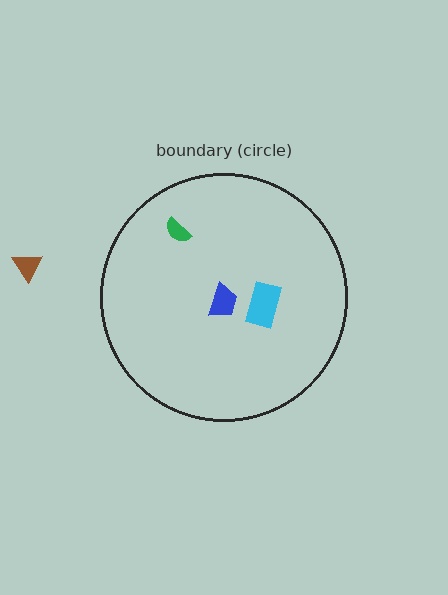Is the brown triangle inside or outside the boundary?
Outside.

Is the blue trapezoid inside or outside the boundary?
Inside.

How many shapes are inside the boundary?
3 inside, 1 outside.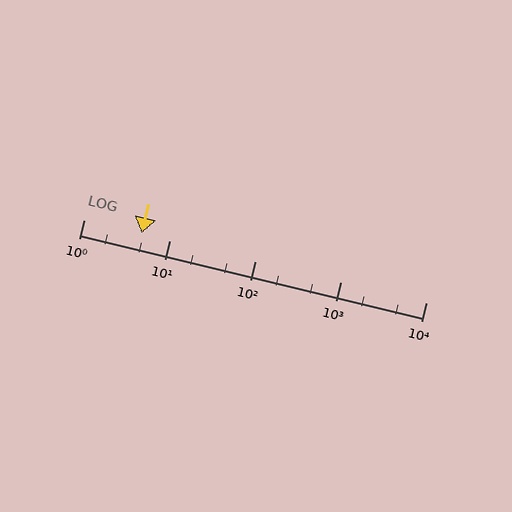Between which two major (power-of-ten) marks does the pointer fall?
The pointer is between 1 and 10.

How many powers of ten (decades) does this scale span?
The scale spans 4 decades, from 1 to 10000.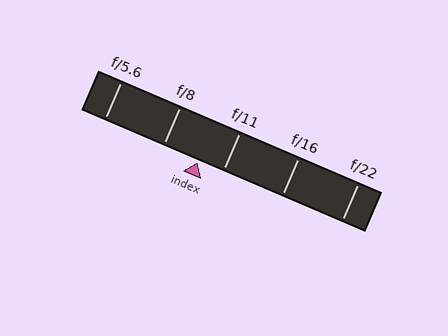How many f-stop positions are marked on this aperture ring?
There are 5 f-stop positions marked.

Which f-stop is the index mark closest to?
The index mark is closest to f/11.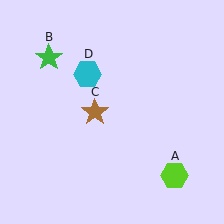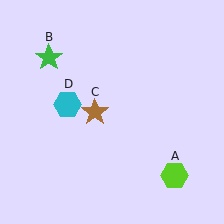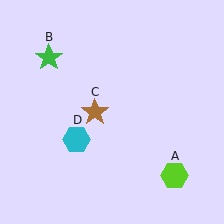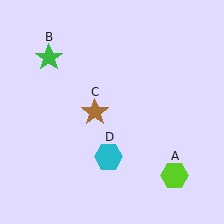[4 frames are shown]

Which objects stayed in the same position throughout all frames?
Lime hexagon (object A) and green star (object B) and brown star (object C) remained stationary.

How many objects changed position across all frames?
1 object changed position: cyan hexagon (object D).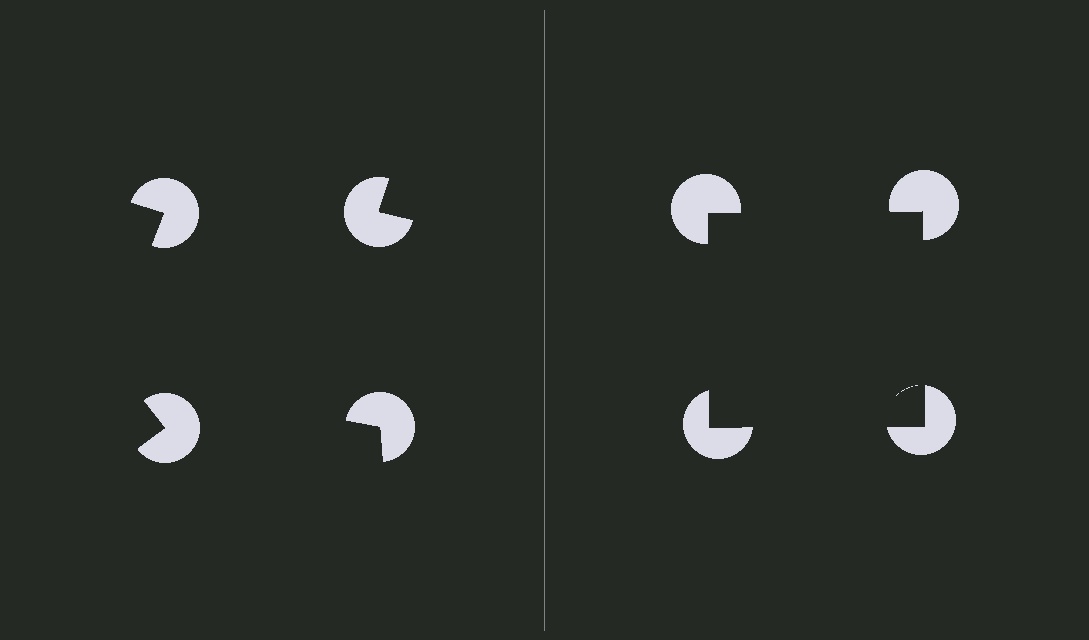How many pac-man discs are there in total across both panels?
8 — 4 on each side.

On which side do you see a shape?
An illusory square appears on the right side. On the left side the wedge cuts are rotated, so no coherent shape forms.